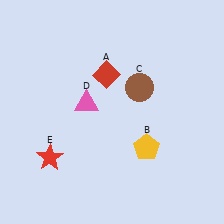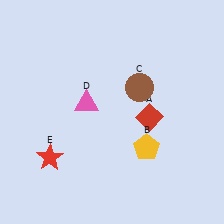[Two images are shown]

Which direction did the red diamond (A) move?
The red diamond (A) moved right.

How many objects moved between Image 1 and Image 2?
1 object moved between the two images.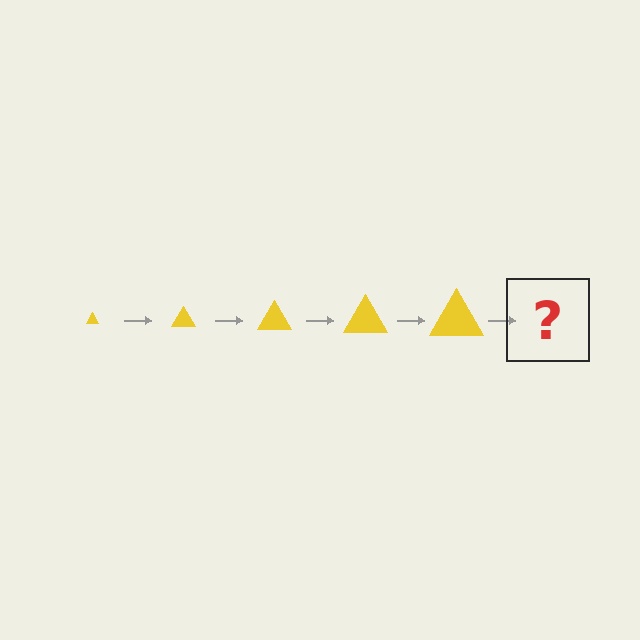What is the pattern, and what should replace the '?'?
The pattern is that the triangle gets progressively larger each step. The '?' should be a yellow triangle, larger than the previous one.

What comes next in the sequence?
The next element should be a yellow triangle, larger than the previous one.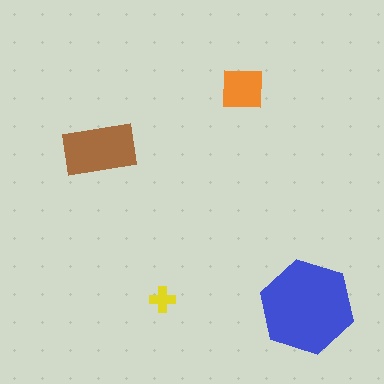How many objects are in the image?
There are 4 objects in the image.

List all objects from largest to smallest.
The blue hexagon, the brown rectangle, the orange square, the yellow cross.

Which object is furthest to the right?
The blue hexagon is rightmost.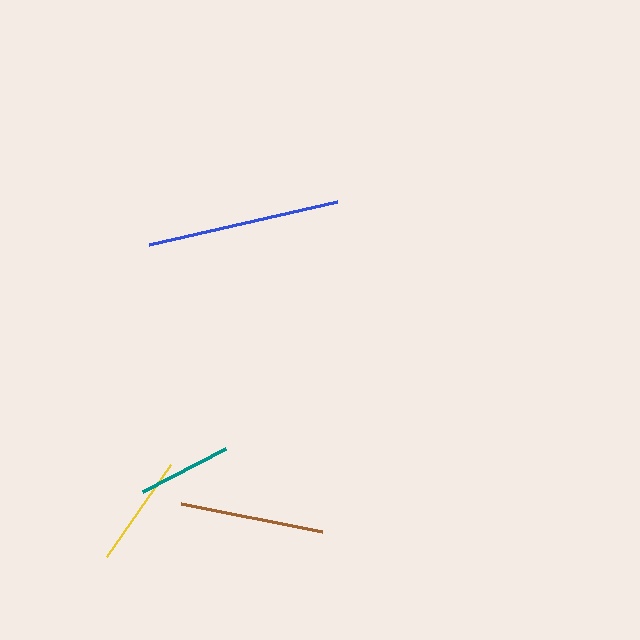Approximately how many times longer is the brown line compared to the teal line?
The brown line is approximately 1.5 times the length of the teal line.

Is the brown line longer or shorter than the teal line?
The brown line is longer than the teal line.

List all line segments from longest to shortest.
From longest to shortest: blue, brown, yellow, teal.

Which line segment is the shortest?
The teal line is the shortest at approximately 94 pixels.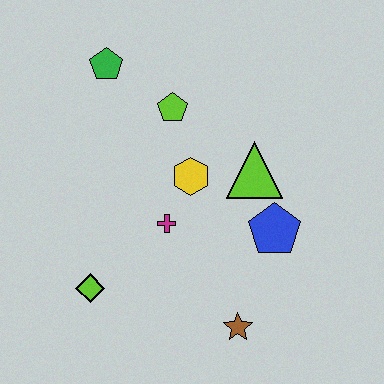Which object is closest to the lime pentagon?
The yellow hexagon is closest to the lime pentagon.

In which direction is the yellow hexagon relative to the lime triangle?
The yellow hexagon is to the left of the lime triangle.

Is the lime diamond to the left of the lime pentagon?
Yes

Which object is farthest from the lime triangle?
The lime diamond is farthest from the lime triangle.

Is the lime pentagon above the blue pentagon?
Yes